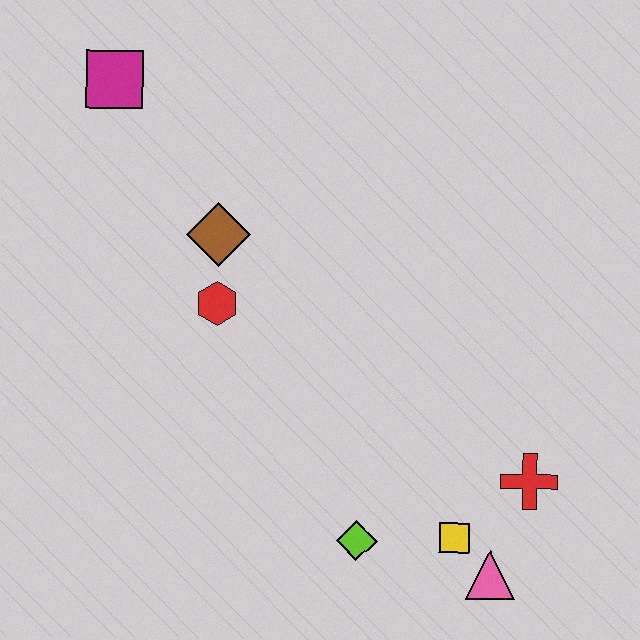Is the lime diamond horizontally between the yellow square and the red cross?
No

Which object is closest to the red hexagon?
The brown diamond is closest to the red hexagon.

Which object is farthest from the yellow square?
The magenta square is farthest from the yellow square.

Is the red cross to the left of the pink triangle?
No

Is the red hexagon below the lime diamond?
No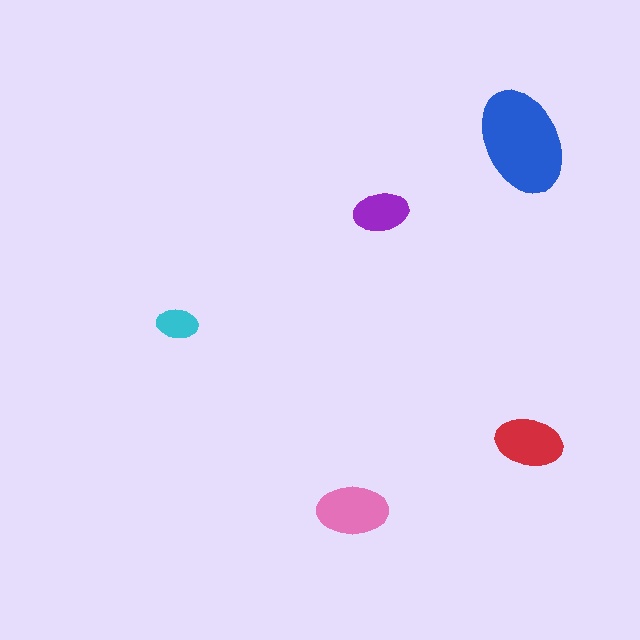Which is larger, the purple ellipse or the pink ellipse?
The pink one.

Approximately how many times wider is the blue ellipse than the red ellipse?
About 1.5 times wider.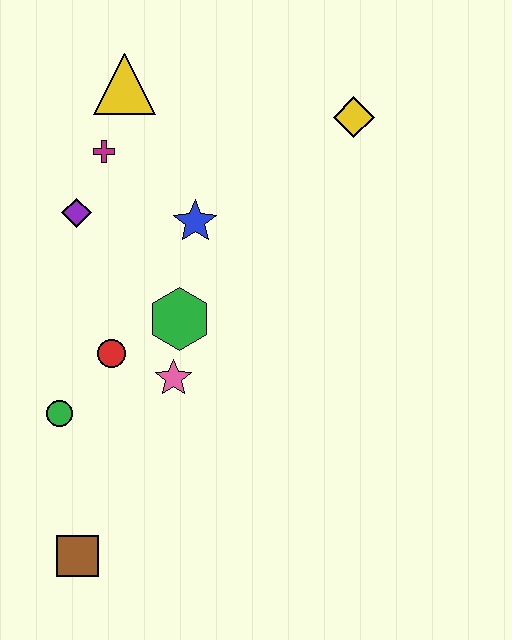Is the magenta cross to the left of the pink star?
Yes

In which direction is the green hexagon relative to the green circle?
The green hexagon is to the right of the green circle.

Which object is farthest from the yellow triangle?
The brown square is farthest from the yellow triangle.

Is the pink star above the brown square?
Yes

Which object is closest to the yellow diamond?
The blue star is closest to the yellow diamond.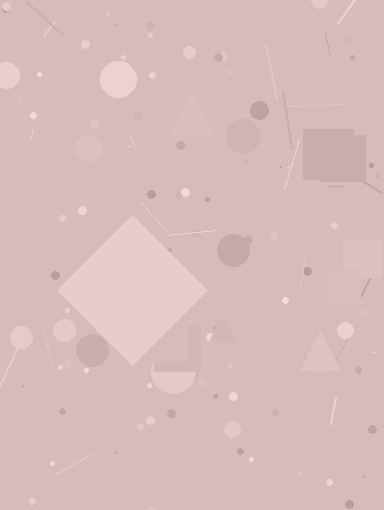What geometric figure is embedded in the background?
A diamond is embedded in the background.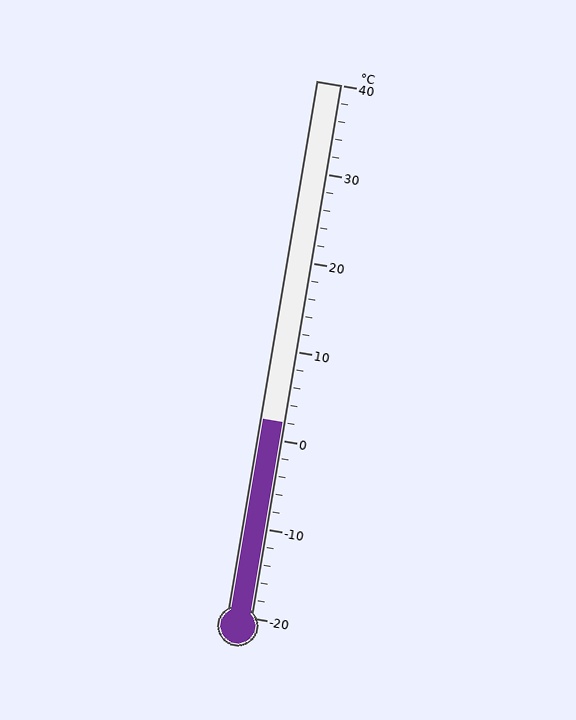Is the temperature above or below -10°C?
The temperature is above -10°C.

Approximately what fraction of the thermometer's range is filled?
The thermometer is filled to approximately 35% of its range.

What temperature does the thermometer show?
The thermometer shows approximately 2°C.